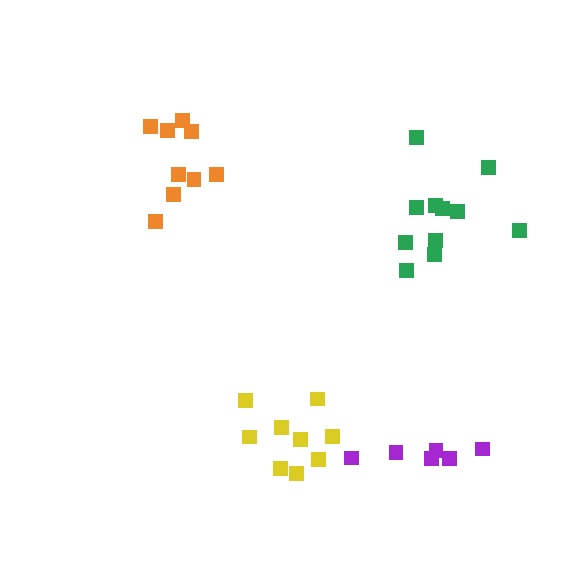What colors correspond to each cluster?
The clusters are colored: purple, green, yellow, orange.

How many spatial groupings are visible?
There are 4 spatial groupings.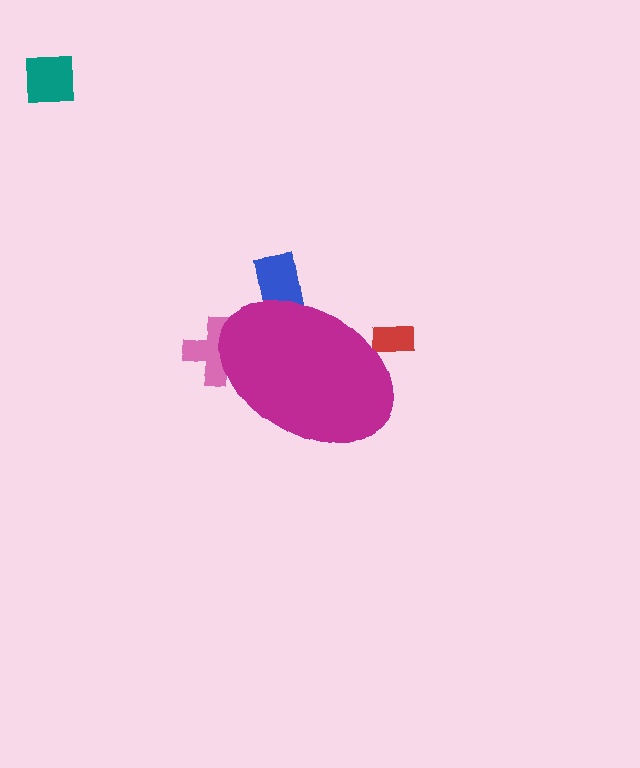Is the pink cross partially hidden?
Yes, the pink cross is partially hidden behind the magenta ellipse.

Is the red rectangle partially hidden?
Yes, the red rectangle is partially hidden behind the magenta ellipse.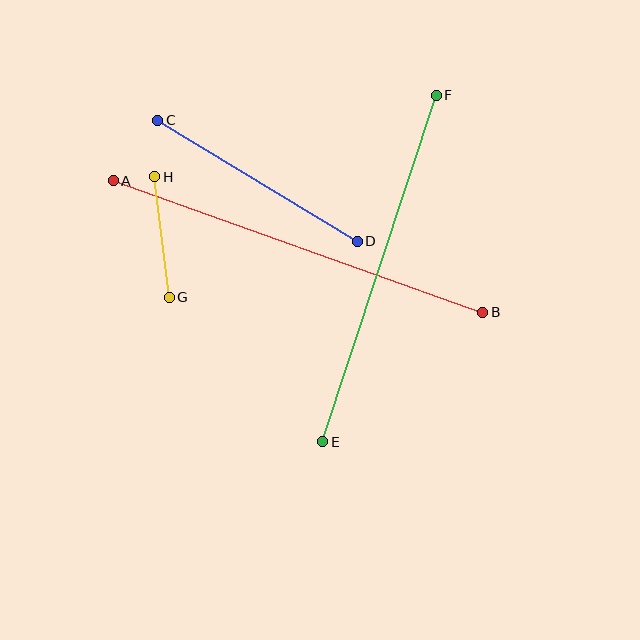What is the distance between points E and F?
The distance is approximately 365 pixels.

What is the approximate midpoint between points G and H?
The midpoint is at approximately (162, 237) pixels.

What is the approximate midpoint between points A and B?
The midpoint is at approximately (298, 246) pixels.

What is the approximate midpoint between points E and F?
The midpoint is at approximately (379, 269) pixels.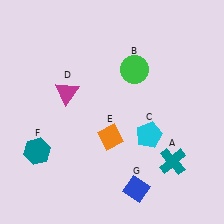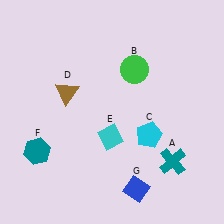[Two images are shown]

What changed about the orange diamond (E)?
In Image 1, E is orange. In Image 2, it changed to cyan.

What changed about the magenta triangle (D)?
In Image 1, D is magenta. In Image 2, it changed to brown.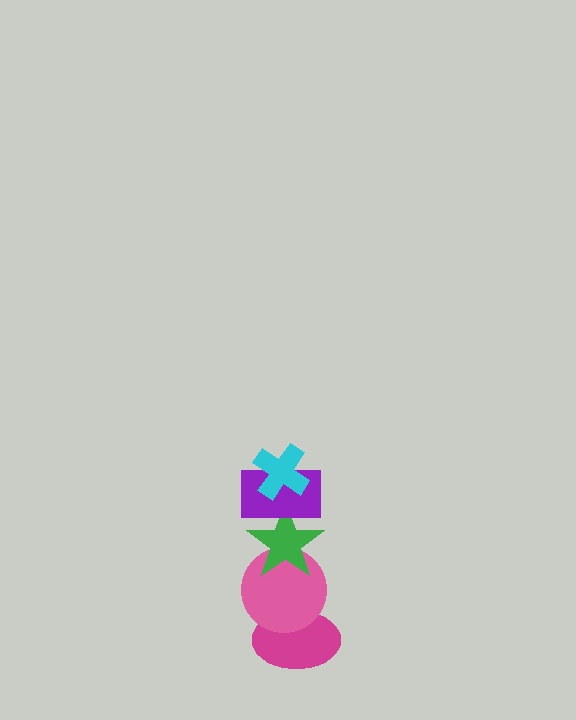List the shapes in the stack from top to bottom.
From top to bottom: the cyan cross, the purple rectangle, the green star, the pink circle, the magenta ellipse.